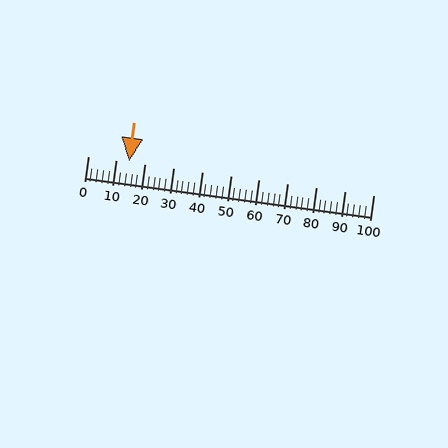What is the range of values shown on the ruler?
The ruler shows values from 0 to 100.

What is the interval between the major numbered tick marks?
The major tick marks are spaced 10 units apart.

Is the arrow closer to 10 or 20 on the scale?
The arrow is closer to 10.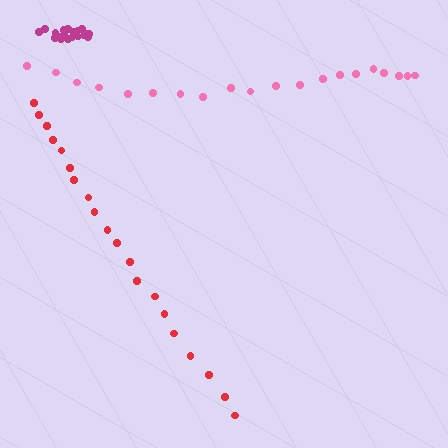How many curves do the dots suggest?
There are 3 distinct paths.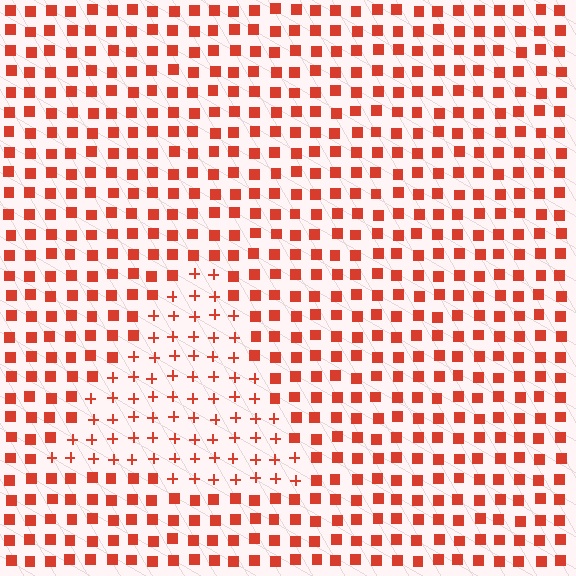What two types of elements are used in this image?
The image uses plus signs inside the triangle region and squares outside it.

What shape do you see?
I see a triangle.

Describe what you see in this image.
The image is filled with small red elements arranged in a uniform grid. A triangle-shaped region contains plus signs, while the surrounding area contains squares. The boundary is defined purely by the change in element shape.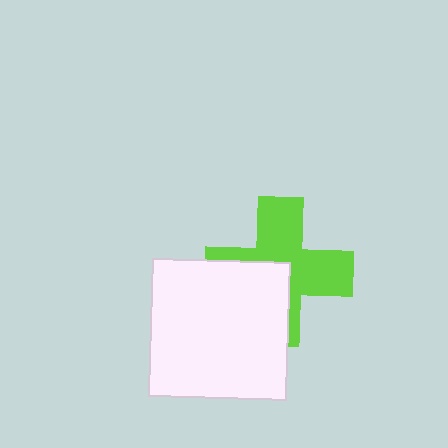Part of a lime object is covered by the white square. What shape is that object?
It is a cross.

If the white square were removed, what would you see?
You would see the complete lime cross.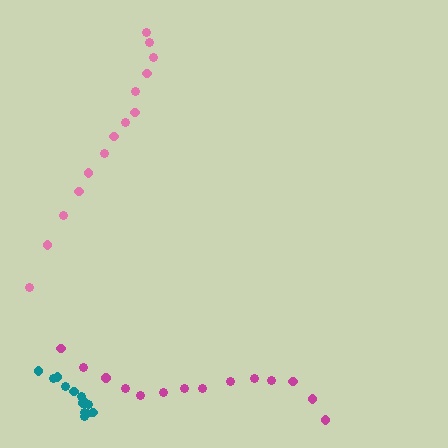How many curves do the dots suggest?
There are 3 distinct paths.